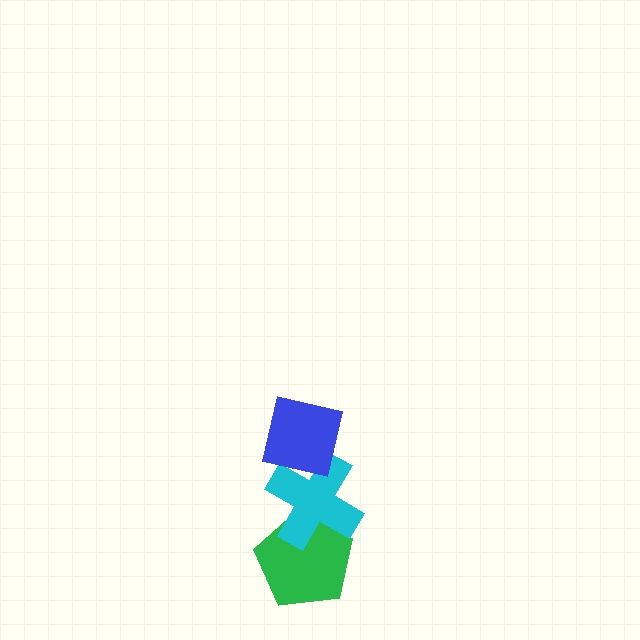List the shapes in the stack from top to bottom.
From top to bottom: the blue square, the cyan cross, the green pentagon.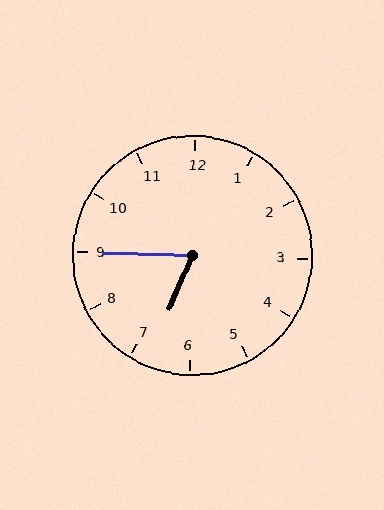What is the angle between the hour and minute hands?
Approximately 68 degrees.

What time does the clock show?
6:45.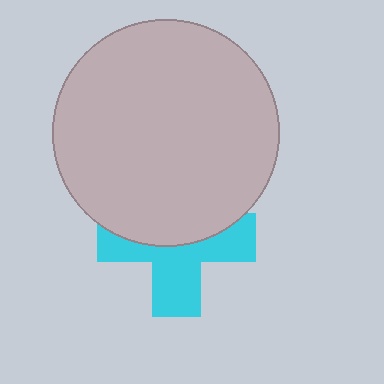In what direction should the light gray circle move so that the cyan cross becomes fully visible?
The light gray circle should move up. That is the shortest direction to clear the overlap and leave the cyan cross fully visible.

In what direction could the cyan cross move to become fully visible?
The cyan cross could move down. That would shift it out from behind the light gray circle entirely.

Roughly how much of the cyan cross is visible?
About half of it is visible (roughly 51%).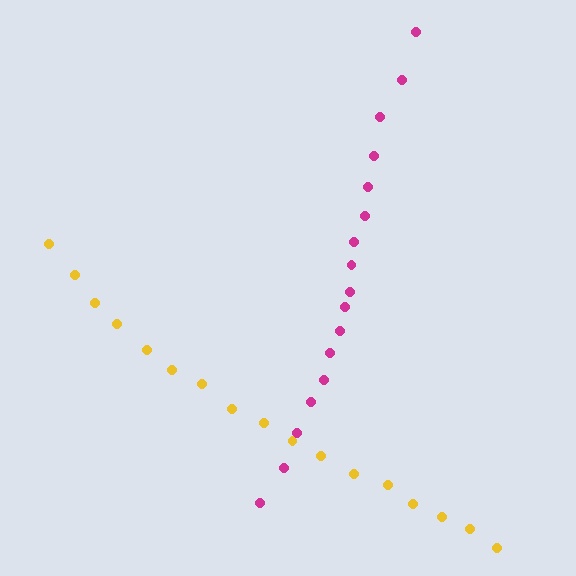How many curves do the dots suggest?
There are 2 distinct paths.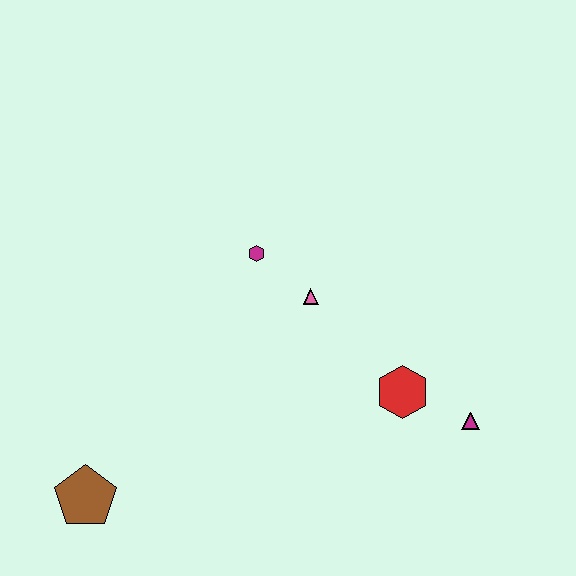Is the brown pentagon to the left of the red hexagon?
Yes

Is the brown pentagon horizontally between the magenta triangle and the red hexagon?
No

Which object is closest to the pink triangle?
The magenta hexagon is closest to the pink triangle.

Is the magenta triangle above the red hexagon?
No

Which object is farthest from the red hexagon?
The brown pentagon is farthest from the red hexagon.